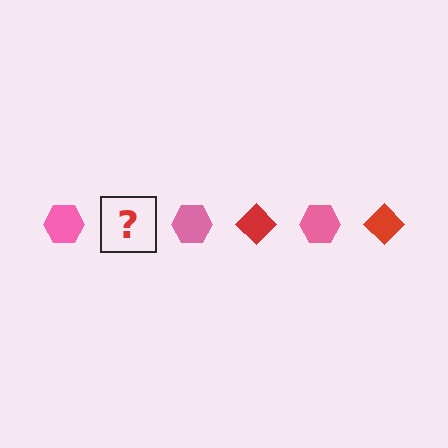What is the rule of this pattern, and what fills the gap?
The rule is that the pattern alternates between pink hexagon and red diamond. The gap should be filled with a red diamond.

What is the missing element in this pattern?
The missing element is a red diamond.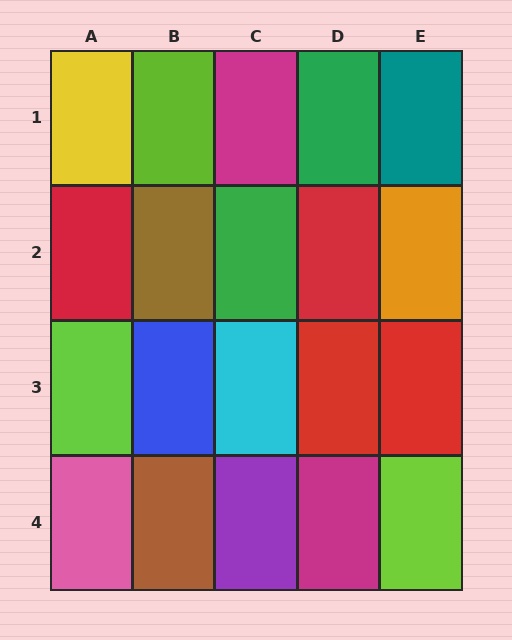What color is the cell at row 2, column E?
Orange.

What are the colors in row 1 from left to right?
Yellow, lime, magenta, green, teal.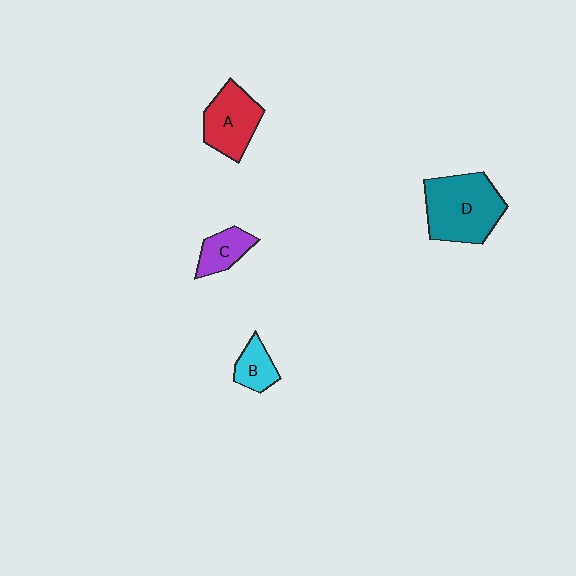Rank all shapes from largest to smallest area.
From largest to smallest: D (teal), A (red), C (purple), B (cyan).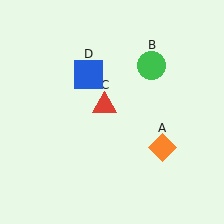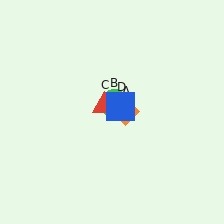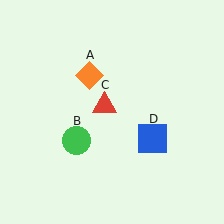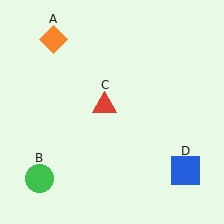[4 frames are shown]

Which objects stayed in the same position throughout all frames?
Red triangle (object C) remained stationary.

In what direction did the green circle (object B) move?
The green circle (object B) moved down and to the left.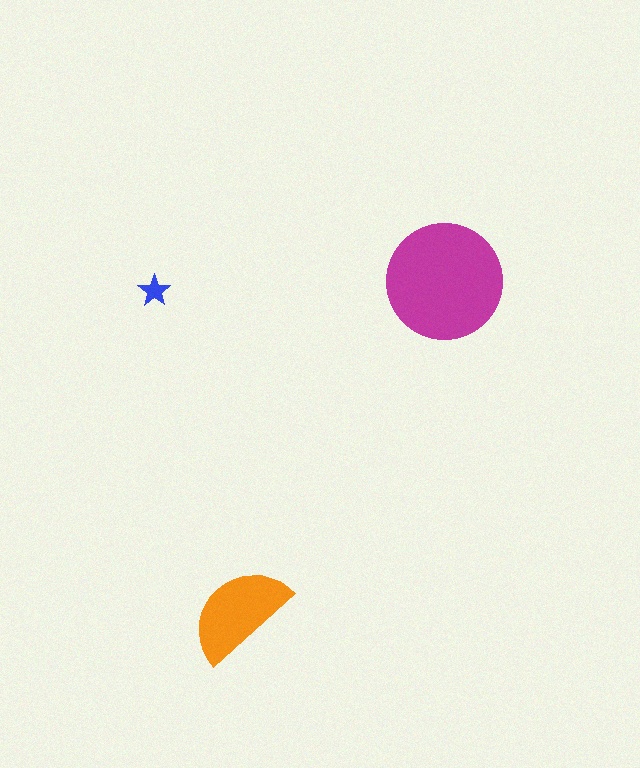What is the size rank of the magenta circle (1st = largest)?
1st.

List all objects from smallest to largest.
The blue star, the orange semicircle, the magenta circle.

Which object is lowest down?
The orange semicircle is bottommost.